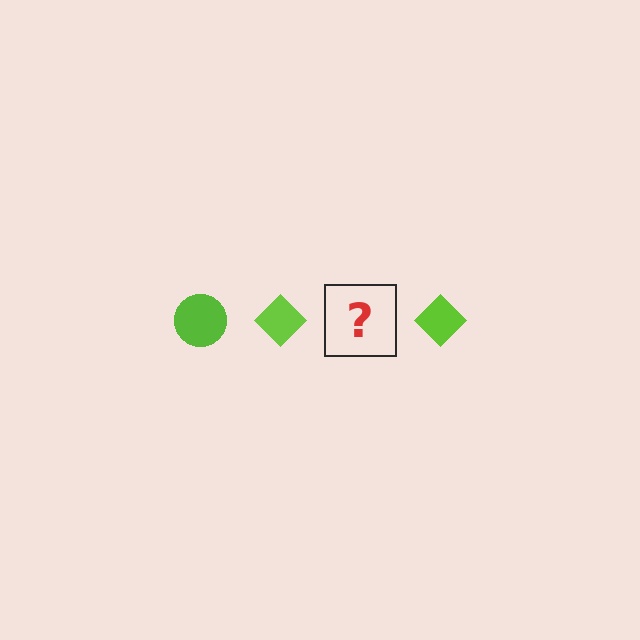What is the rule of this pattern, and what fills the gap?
The rule is that the pattern cycles through circle, diamond shapes in lime. The gap should be filled with a lime circle.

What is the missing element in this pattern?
The missing element is a lime circle.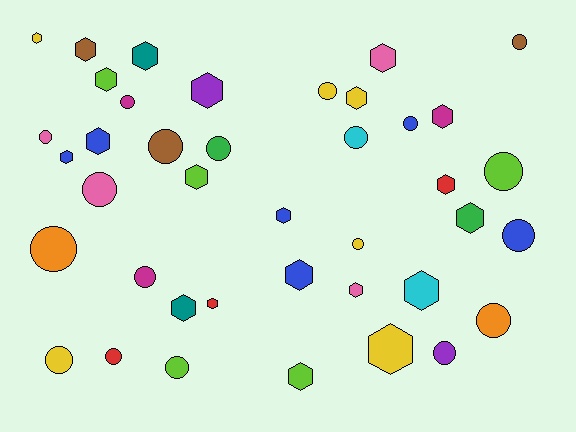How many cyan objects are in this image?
There are 2 cyan objects.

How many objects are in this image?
There are 40 objects.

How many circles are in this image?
There are 19 circles.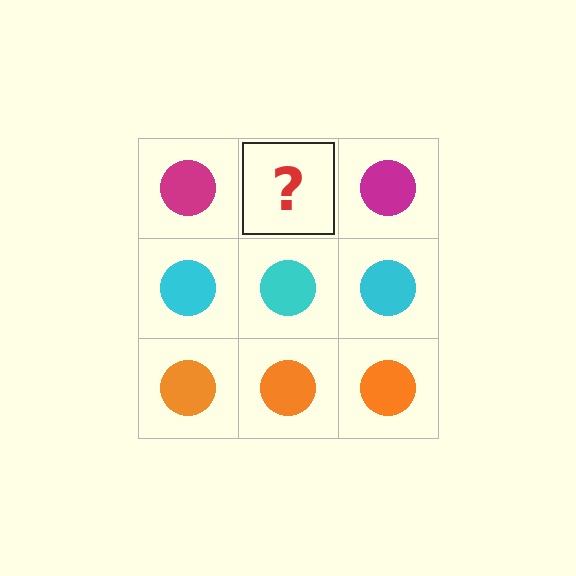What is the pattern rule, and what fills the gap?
The rule is that each row has a consistent color. The gap should be filled with a magenta circle.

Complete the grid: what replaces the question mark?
The question mark should be replaced with a magenta circle.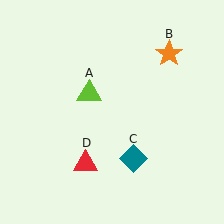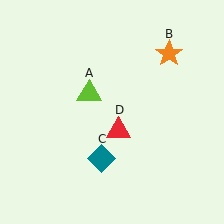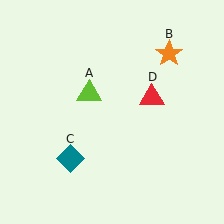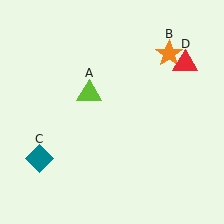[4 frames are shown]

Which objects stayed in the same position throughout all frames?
Lime triangle (object A) and orange star (object B) remained stationary.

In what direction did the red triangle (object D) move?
The red triangle (object D) moved up and to the right.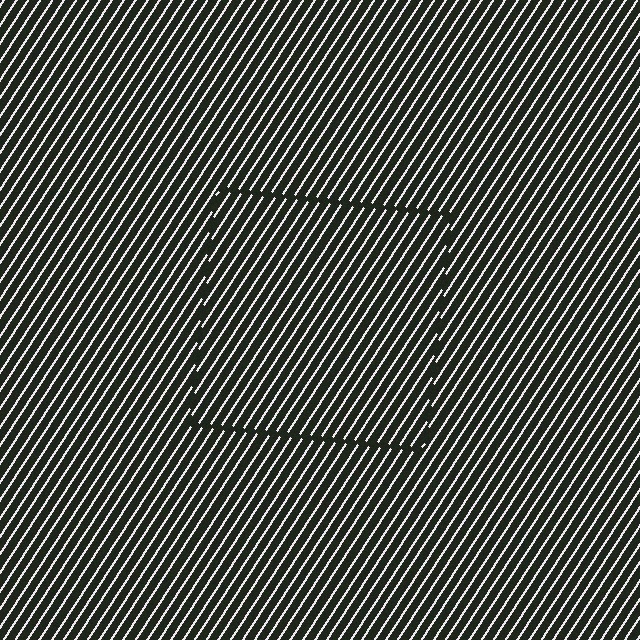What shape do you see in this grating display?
An illusory square. The interior of the shape contains the same grating, shifted by half a period — the contour is defined by the phase discontinuity where line-ends from the inner and outer gratings abut.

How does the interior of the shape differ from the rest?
The interior of the shape contains the same grating, shifted by half a period — the contour is defined by the phase discontinuity where line-ends from the inner and outer gratings abut.